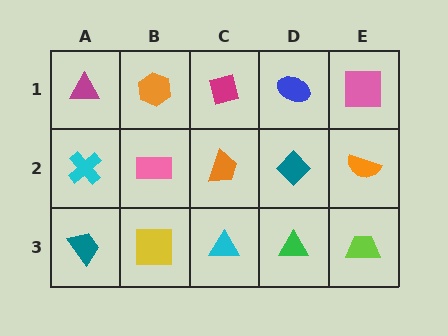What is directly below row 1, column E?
An orange semicircle.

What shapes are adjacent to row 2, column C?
A magenta square (row 1, column C), a cyan triangle (row 3, column C), a pink rectangle (row 2, column B), a teal diamond (row 2, column D).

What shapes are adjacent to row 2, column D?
A blue ellipse (row 1, column D), a green triangle (row 3, column D), an orange trapezoid (row 2, column C), an orange semicircle (row 2, column E).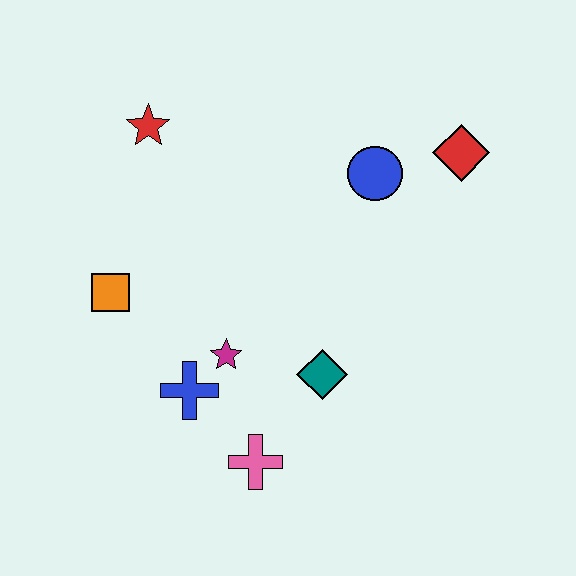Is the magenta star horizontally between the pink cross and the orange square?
Yes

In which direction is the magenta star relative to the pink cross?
The magenta star is above the pink cross.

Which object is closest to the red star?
The orange square is closest to the red star.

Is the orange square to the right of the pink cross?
No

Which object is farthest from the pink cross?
The red diamond is farthest from the pink cross.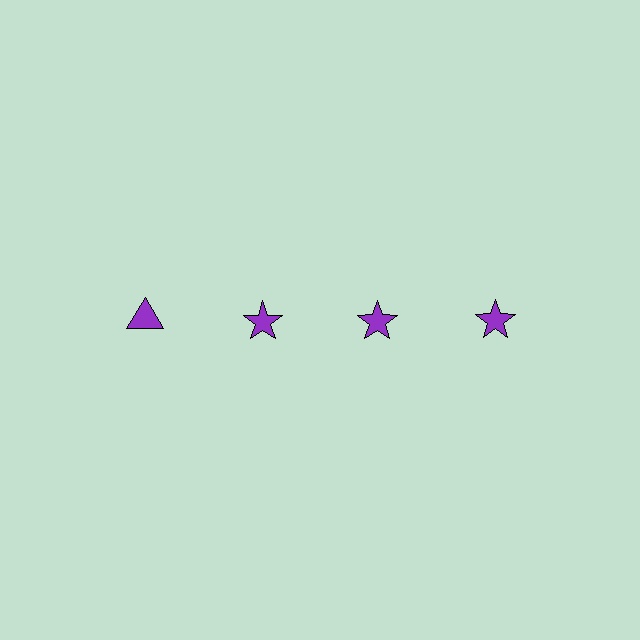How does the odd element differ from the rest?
It has a different shape: triangle instead of star.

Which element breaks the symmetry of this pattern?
The purple triangle in the top row, leftmost column breaks the symmetry. All other shapes are purple stars.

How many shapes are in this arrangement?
There are 4 shapes arranged in a grid pattern.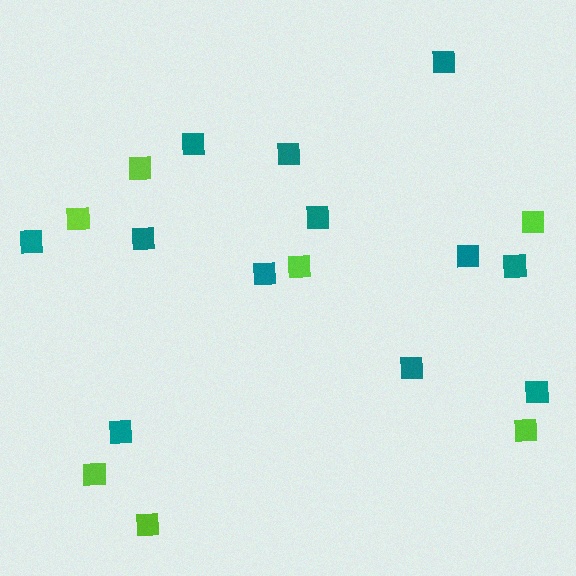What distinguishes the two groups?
There are 2 groups: one group of lime squares (7) and one group of teal squares (12).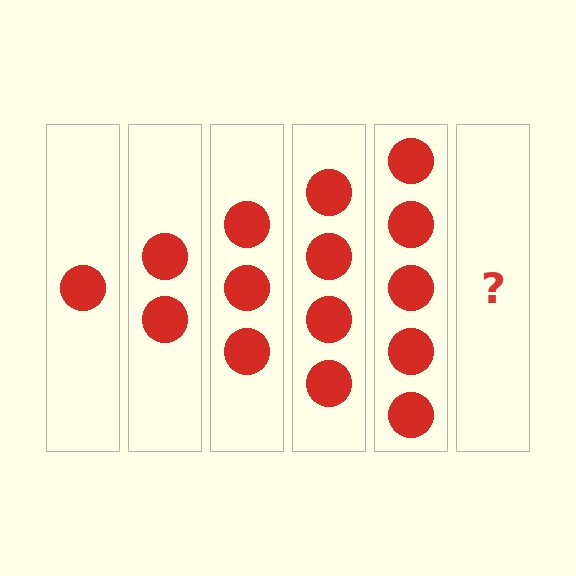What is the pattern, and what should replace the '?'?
The pattern is that each step adds one more circle. The '?' should be 6 circles.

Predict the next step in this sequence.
The next step is 6 circles.